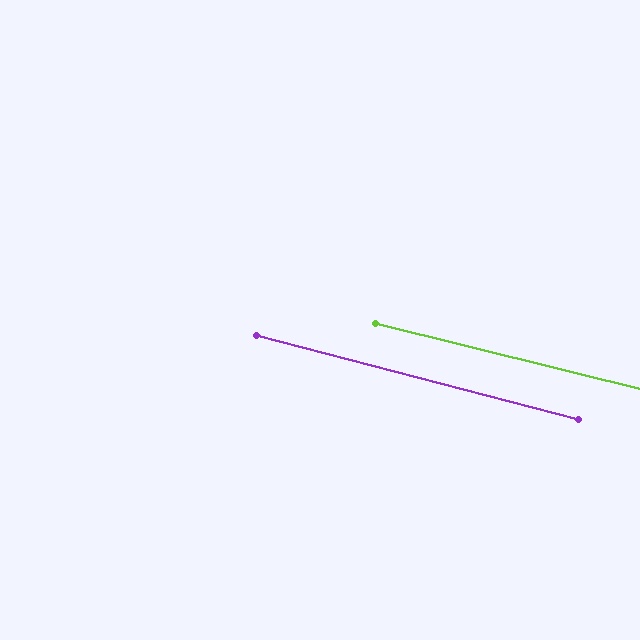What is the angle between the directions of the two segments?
Approximately 1 degree.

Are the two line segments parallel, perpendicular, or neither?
Parallel — their directions differ by only 0.8°.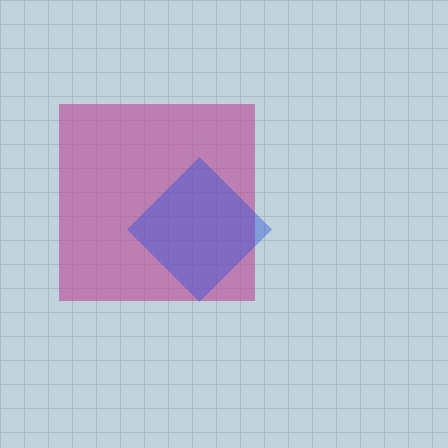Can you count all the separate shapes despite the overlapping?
Yes, there are 2 separate shapes.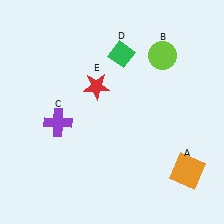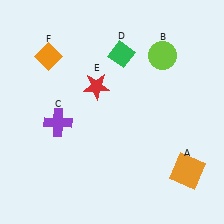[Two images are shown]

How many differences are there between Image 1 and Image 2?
There is 1 difference between the two images.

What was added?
An orange diamond (F) was added in Image 2.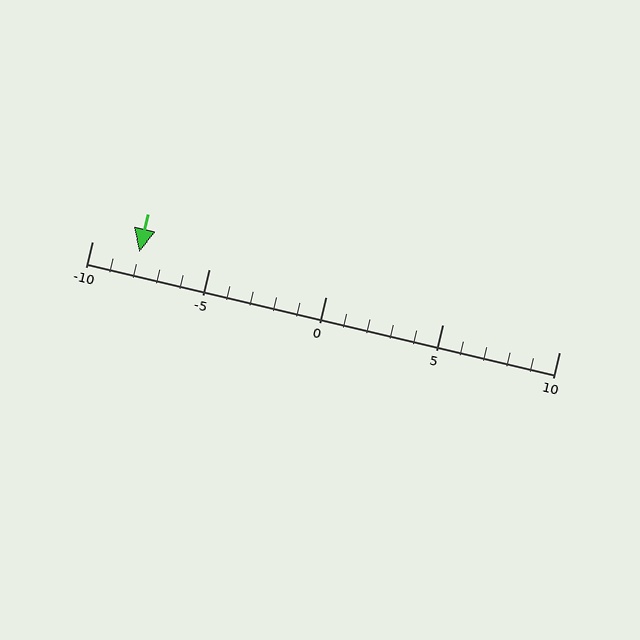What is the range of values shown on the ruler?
The ruler shows values from -10 to 10.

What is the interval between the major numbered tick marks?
The major tick marks are spaced 5 units apart.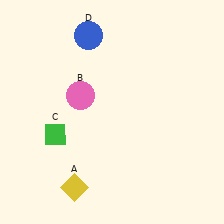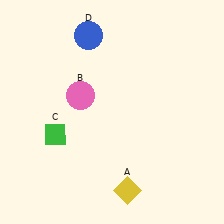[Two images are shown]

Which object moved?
The yellow diamond (A) moved right.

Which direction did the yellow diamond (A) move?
The yellow diamond (A) moved right.